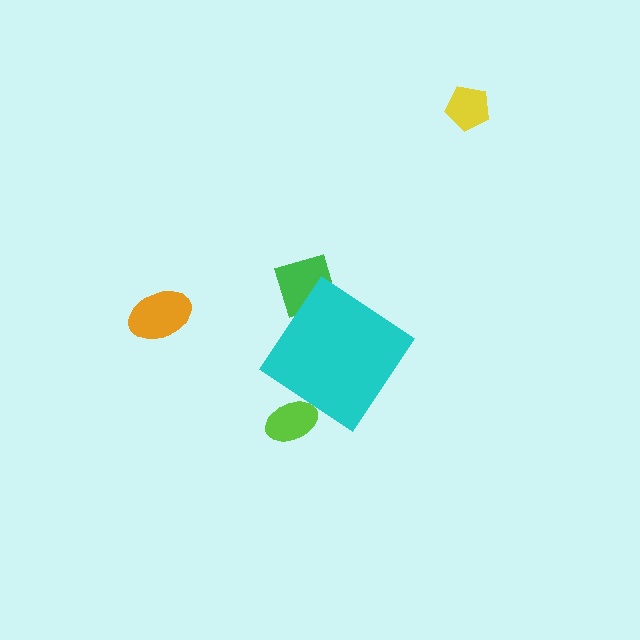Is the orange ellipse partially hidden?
No, the orange ellipse is fully visible.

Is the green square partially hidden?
Yes, the green square is partially hidden behind the cyan diamond.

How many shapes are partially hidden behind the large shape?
2 shapes are partially hidden.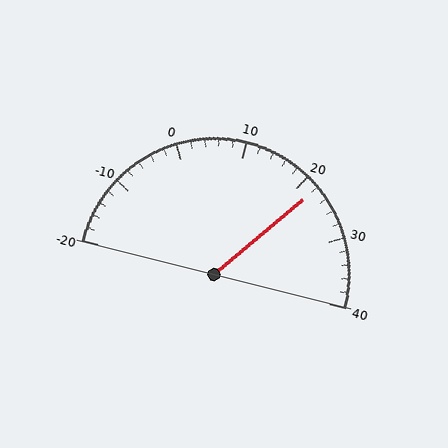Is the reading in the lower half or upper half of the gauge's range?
The reading is in the upper half of the range (-20 to 40).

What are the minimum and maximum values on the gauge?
The gauge ranges from -20 to 40.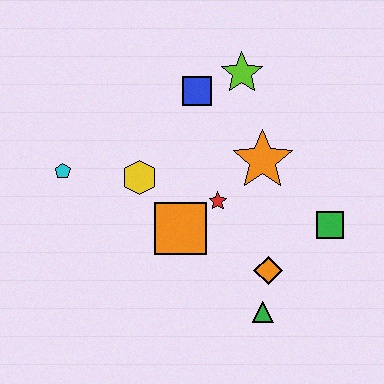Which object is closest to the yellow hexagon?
The orange square is closest to the yellow hexagon.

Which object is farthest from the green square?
The cyan pentagon is farthest from the green square.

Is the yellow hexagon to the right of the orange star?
No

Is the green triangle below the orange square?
Yes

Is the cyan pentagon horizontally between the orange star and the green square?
No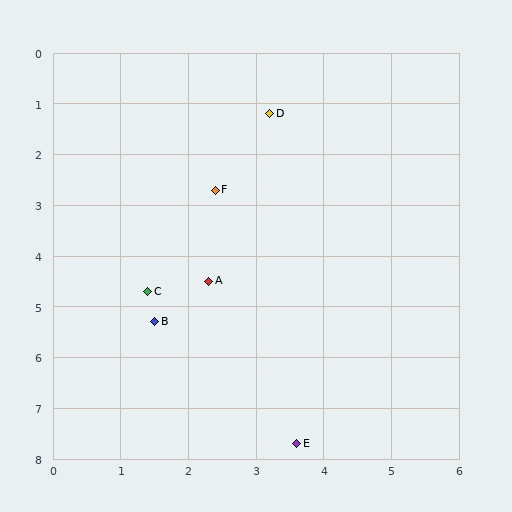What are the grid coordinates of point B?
Point B is at approximately (1.5, 5.3).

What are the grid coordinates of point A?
Point A is at approximately (2.3, 4.5).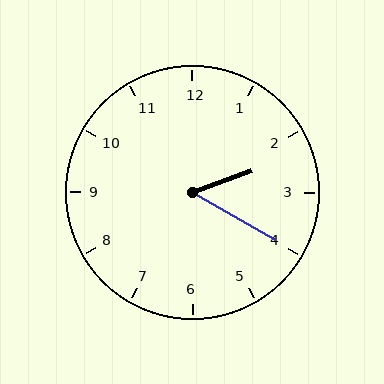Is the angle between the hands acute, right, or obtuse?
It is acute.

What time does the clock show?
2:20.